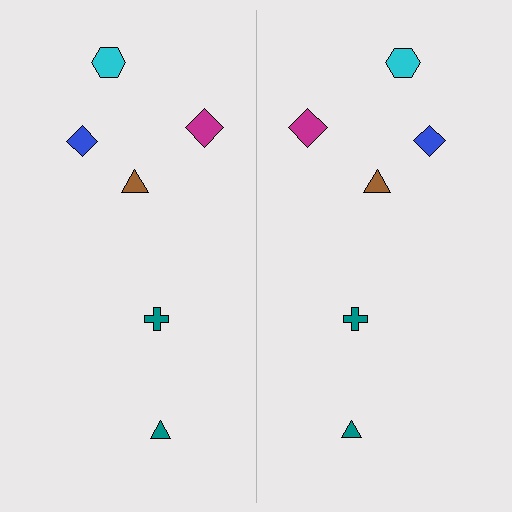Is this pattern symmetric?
Yes, this pattern has bilateral (reflection) symmetry.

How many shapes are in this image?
There are 12 shapes in this image.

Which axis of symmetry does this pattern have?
The pattern has a vertical axis of symmetry running through the center of the image.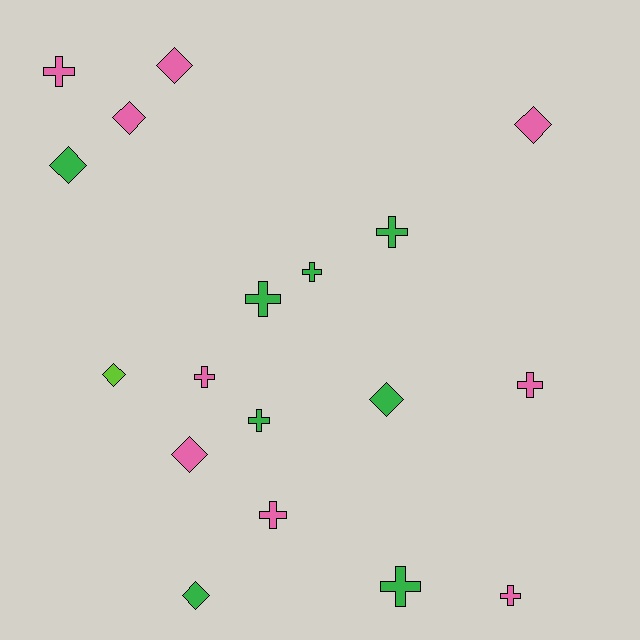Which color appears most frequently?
Pink, with 9 objects.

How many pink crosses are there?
There are 5 pink crosses.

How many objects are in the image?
There are 18 objects.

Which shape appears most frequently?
Cross, with 10 objects.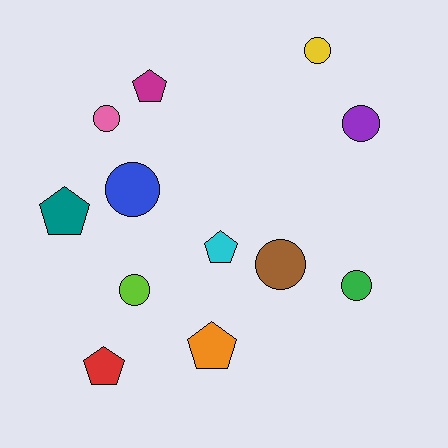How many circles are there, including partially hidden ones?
There are 7 circles.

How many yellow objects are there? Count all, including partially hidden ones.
There is 1 yellow object.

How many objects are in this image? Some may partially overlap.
There are 12 objects.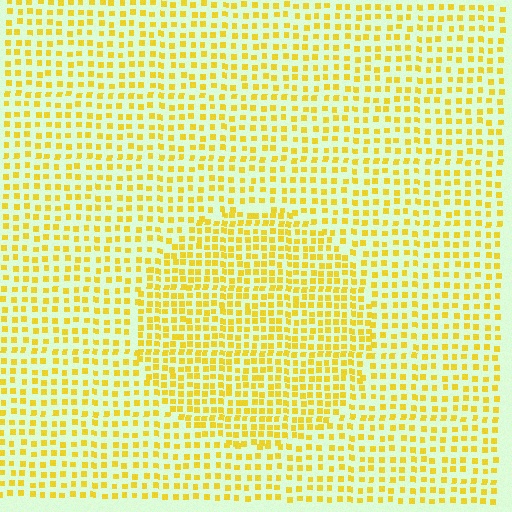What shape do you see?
I see a circle.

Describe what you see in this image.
The image contains small yellow elements arranged at two different densities. A circle-shaped region is visible where the elements are more densely packed than the surrounding area.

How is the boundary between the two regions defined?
The boundary is defined by a change in element density (approximately 1.6x ratio). All elements are the same color, size, and shape.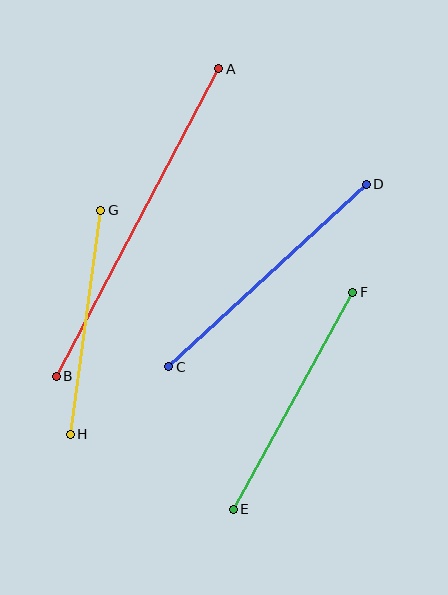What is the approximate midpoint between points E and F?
The midpoint is at approximately (293, 401) pixels.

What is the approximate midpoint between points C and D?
The midpoint is at approximately (267, 275) pixels.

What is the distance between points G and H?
The distance is approximately 226 pixels.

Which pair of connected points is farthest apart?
Points A and B are farthest apart.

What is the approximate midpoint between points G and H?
The midpoint is at approximately (85, 322) pixels.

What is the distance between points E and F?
The distance is approximately 248 pixels.